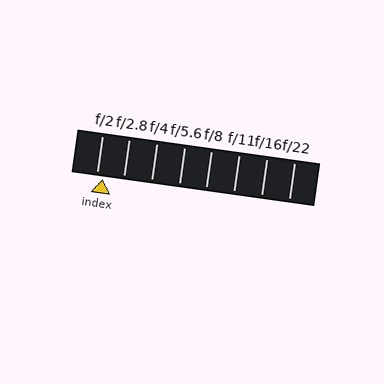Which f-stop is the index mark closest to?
The index mark is closest to f/2.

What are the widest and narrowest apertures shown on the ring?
The widest aperture shown is f/2 and the narrowest is f/22.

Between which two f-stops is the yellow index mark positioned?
The index mark is between f/2 and f/2.8.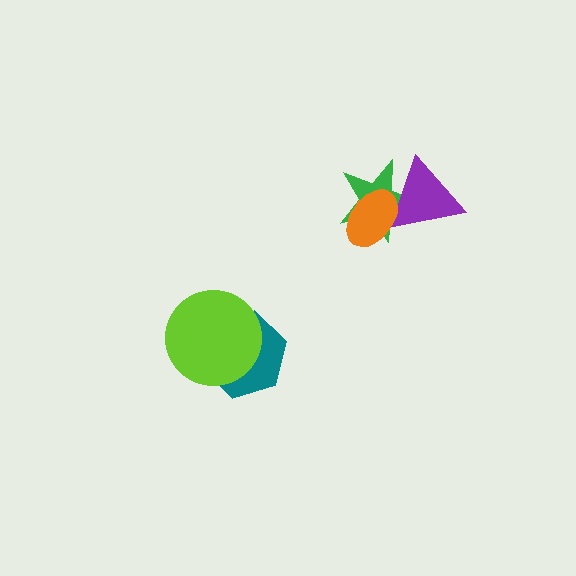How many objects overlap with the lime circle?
1 object overlaps with the lime circle.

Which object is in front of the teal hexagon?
The lime circle is in front of the teal hexagon.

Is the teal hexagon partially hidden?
Yes, it is partially covered by another shape.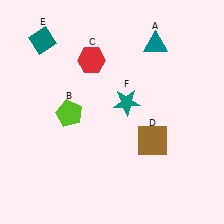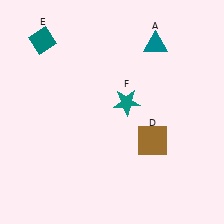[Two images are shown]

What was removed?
The lime pentagon (B), the red hexagon (C) were removed in Image 2.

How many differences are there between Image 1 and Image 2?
There are 2 differences between the two images.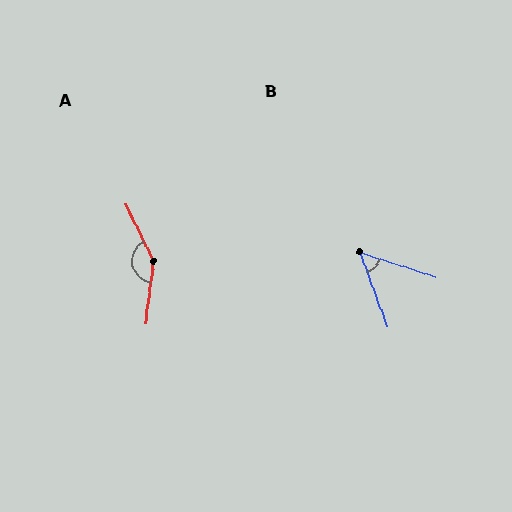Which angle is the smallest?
B, at approximately 52 degrees.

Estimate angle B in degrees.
Approximately 52 degrees.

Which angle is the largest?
A, at approximately 147 degrees.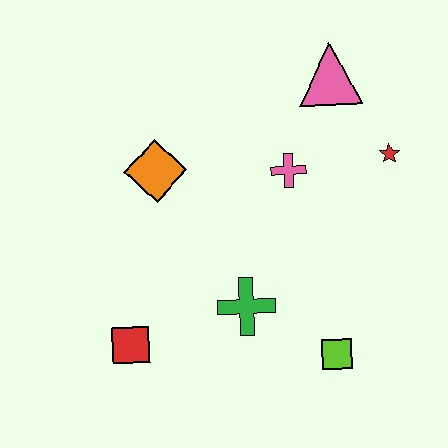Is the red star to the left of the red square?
No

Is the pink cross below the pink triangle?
Yes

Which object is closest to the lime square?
The green cross is closest to the lime square.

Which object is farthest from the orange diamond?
The lime square is farthest from the orange diamond.